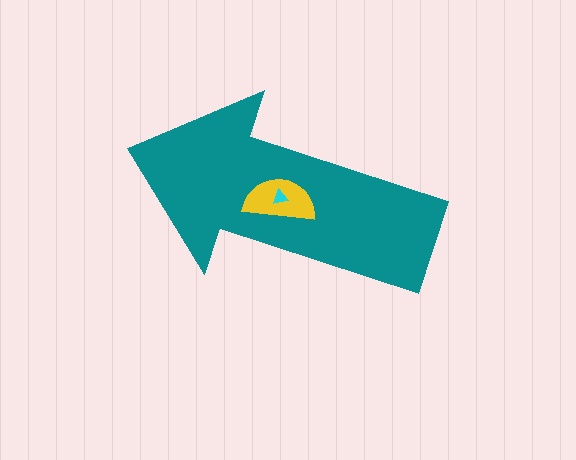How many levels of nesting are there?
3.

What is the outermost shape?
The teal arrow.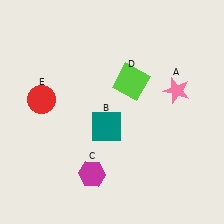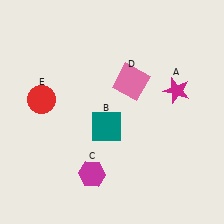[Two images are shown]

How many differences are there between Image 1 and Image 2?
There are 2 differences between the two images.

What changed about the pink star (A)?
In Image 1, A is pink. In Image 2, it changed to magenta.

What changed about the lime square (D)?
In Image 1, D is lime. In Image 2, it changed to pink.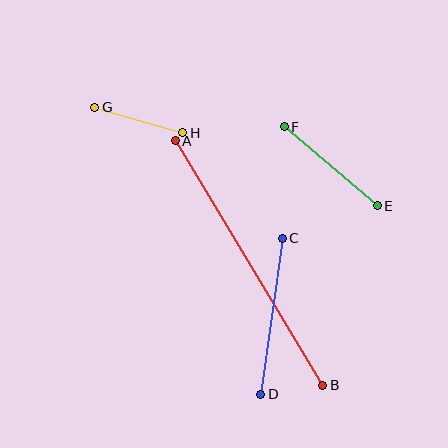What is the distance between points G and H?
The distance is approximately 91 pixels.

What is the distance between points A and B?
The distance is approximately 286 pixels.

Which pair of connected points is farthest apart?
Points A and B are farthest apart.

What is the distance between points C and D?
The distance is approximately 157 pixels.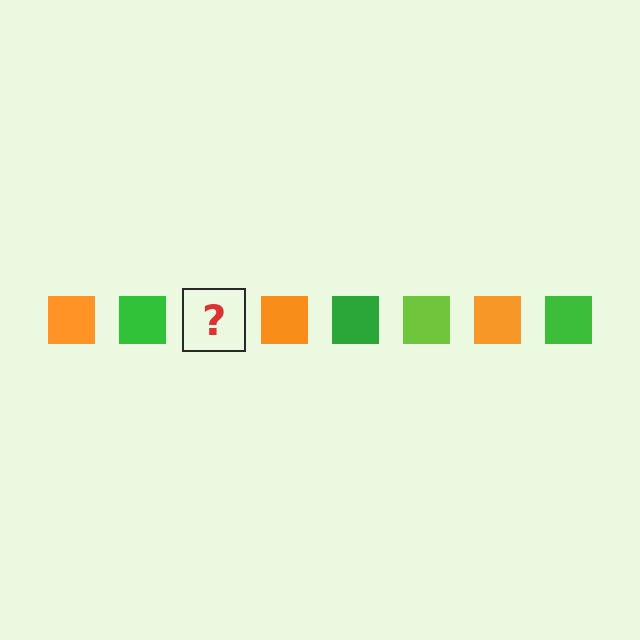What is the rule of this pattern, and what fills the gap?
The rule is that the pattern cycles through orange, green, lime squares. The gap should be filled with a lime square.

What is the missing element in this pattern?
The missing element is a lime square.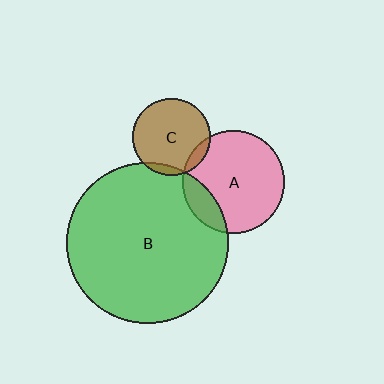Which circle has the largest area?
Circle B (green).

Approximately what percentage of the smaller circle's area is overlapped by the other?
Approximately 10%.